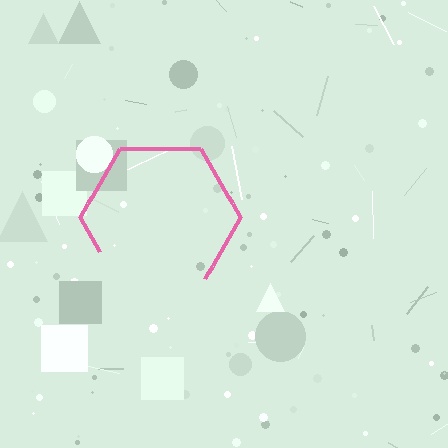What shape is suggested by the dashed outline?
The dashed outline suggests a hexagon.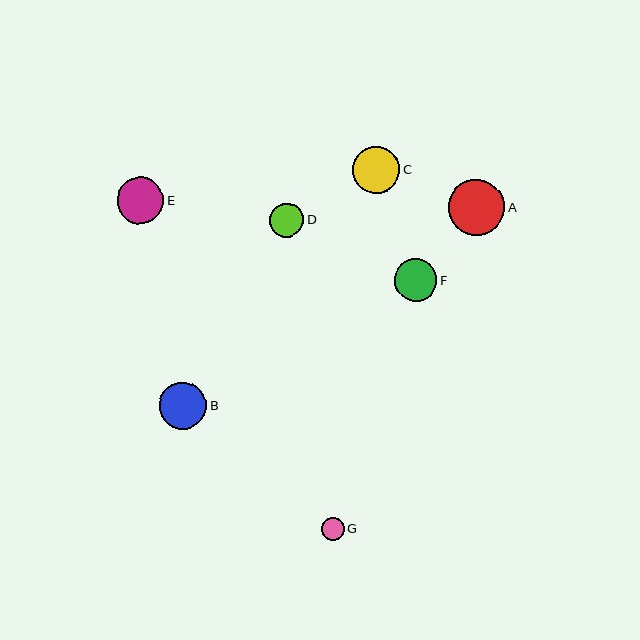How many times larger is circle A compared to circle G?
Circle A is approximately 2.5 times the size of circle G.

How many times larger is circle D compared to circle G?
Circle D is approximately 1.5 times the size of circle G.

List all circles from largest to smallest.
From largest to smallest: A, C, B, E, F, D, G.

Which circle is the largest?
Circle A is the largest with a size of approximately 56 pixels.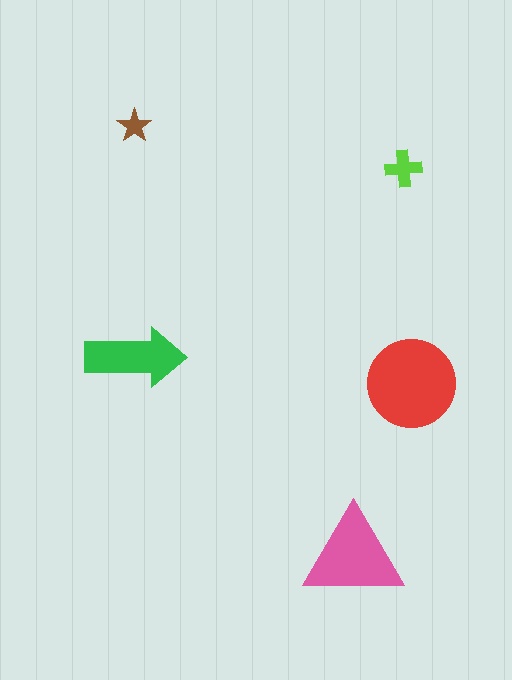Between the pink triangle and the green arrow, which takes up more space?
The pink triangle.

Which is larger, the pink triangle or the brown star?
The pink triangle.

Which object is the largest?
The red circle.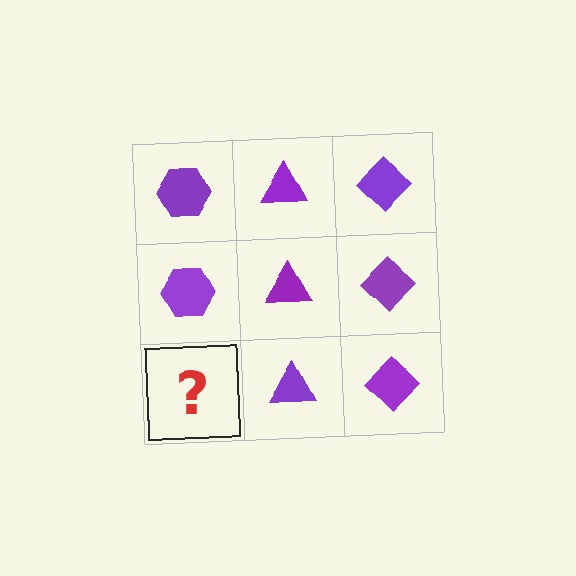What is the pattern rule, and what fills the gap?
The rule is that each column has a consistent shape. The gap should be filled with a purple hexagon.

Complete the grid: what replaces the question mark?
The question mark should be replaced with a purple hexagon.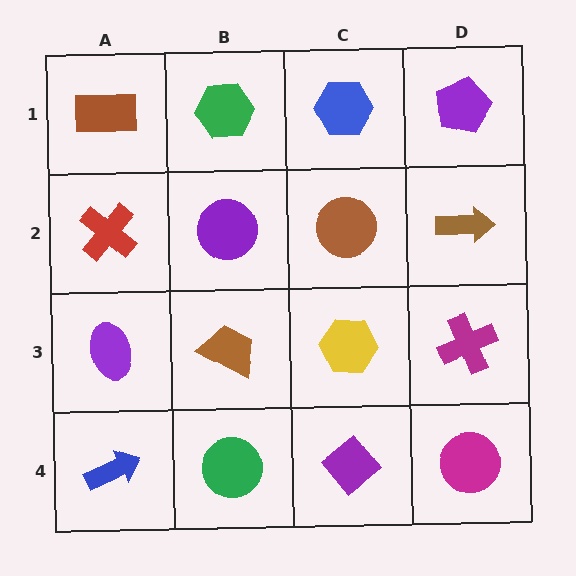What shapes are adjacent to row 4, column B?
A brown trapezoid (row 3, column B), a blue arrow (row 4, column A), a purple diamond (row 4, column C).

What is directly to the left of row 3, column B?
A purple ellipse.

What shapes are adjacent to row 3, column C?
A brown circle (row 2, column C), a purple diamond (row 4, column C), a brown trapezoid (row 3, column B), a magenta cross (row 3, column D).